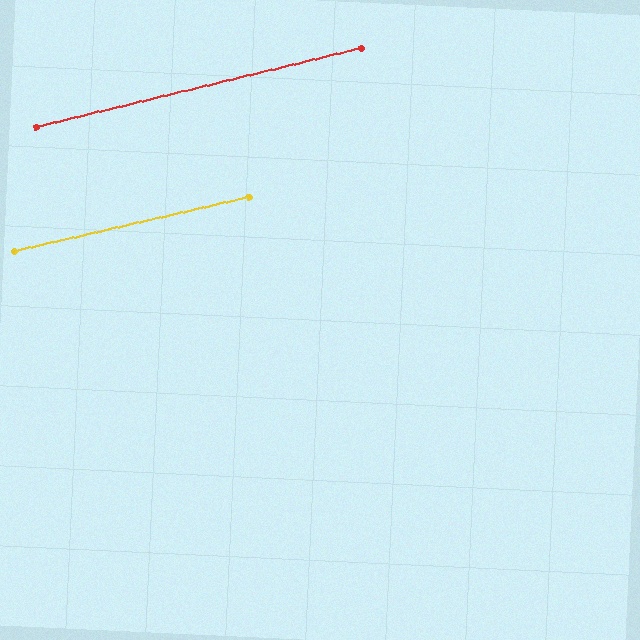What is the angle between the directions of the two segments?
Approximately 1 degree.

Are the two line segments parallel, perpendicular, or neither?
Parallel — their directions differ by only 0.6°.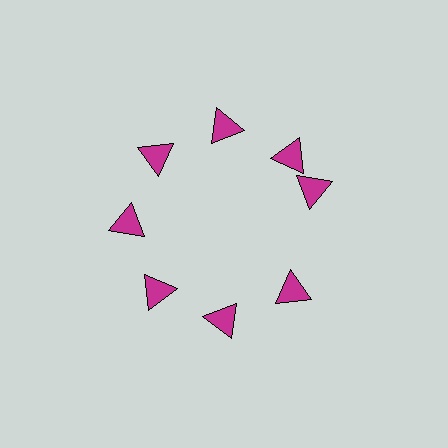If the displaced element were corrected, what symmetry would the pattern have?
It would have 8-fold rotational symmetry — the pattern would map onto itself every 45 degrees.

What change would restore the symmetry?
The symmetry would be restored by rotating it back into even spacing with its neighbors so that all 8 triangles sit at equal angles and equal distance from the center.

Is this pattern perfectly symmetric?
No. The 8 magenta triangles are arranged in a ring, but one element near the 3 o'clock position is rotated out of alignment along the ring, breaking the 8-fold rotational symmetry.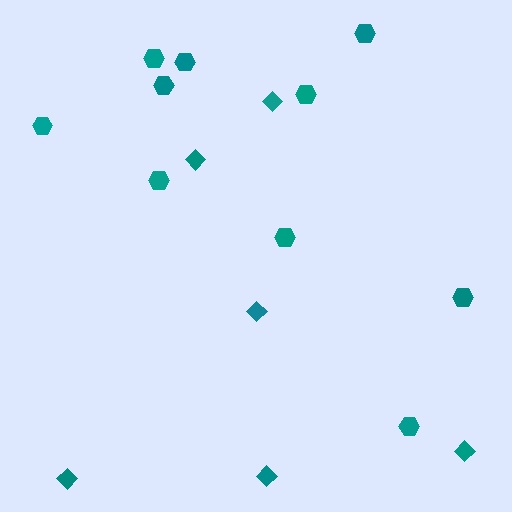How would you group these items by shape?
There are 2 groups: one group of diamonds (6) and one group of hexagons (10).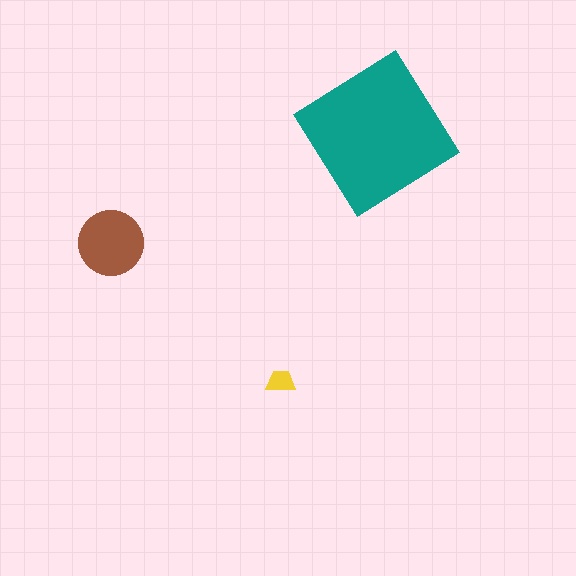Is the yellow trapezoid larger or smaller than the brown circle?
Smaller.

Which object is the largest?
The teal diamond.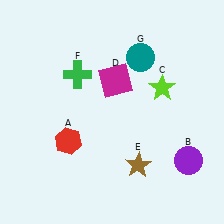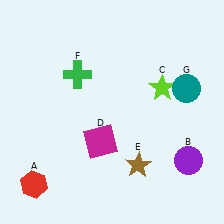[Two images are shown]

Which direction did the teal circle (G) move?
The teal circle (G) moved right.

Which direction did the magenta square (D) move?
The magenta square (D) moved down.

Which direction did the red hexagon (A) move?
The red hexagon (A) moved down.